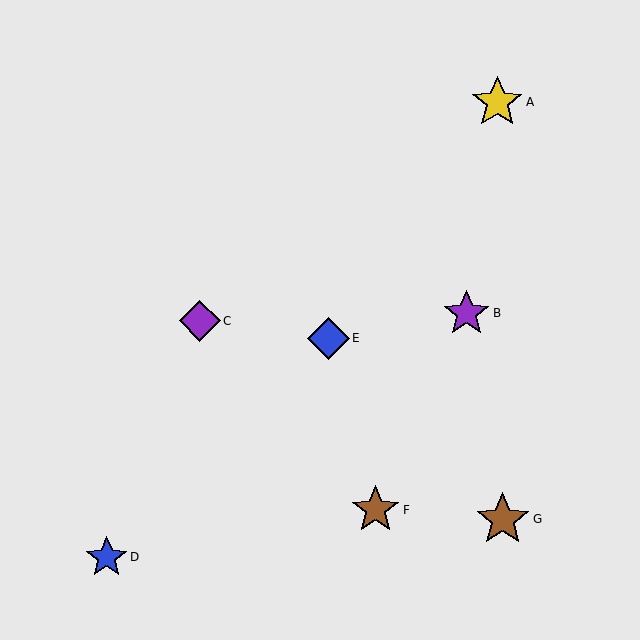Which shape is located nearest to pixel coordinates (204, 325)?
The purple diamond (labeled C) at (200, 321) is nearest to that location.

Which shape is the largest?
The brown star (labeled G) is the largest.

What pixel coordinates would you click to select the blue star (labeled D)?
Click at (107, 557) to select the blue star D.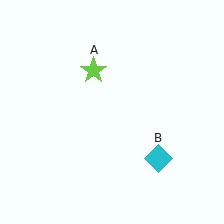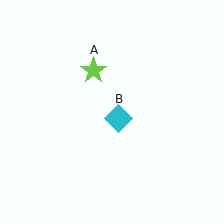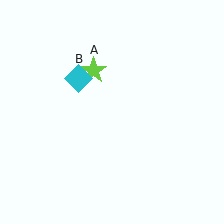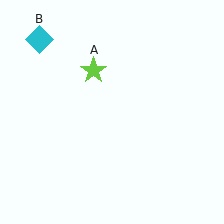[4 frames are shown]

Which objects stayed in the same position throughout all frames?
Lime star (object A) remained stationary.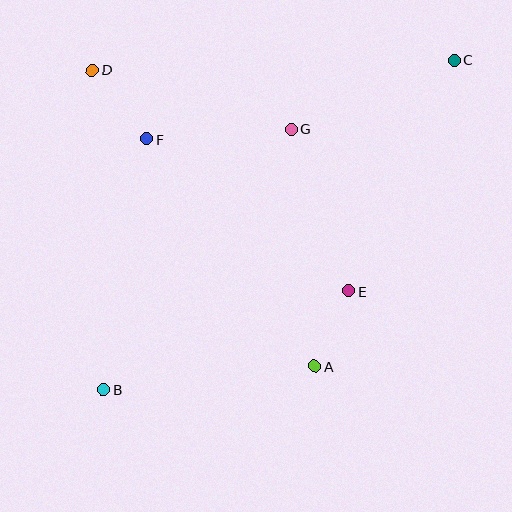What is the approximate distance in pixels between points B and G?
The distance between B and G is approximately 321 pixels.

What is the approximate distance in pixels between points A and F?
The distance between A and F is approximately 283 pixels.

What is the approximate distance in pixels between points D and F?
The distance between D and F is approximately 88 pixels.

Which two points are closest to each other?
Points A and E are closest to each other.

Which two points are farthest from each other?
Points B and C are farthest from each other.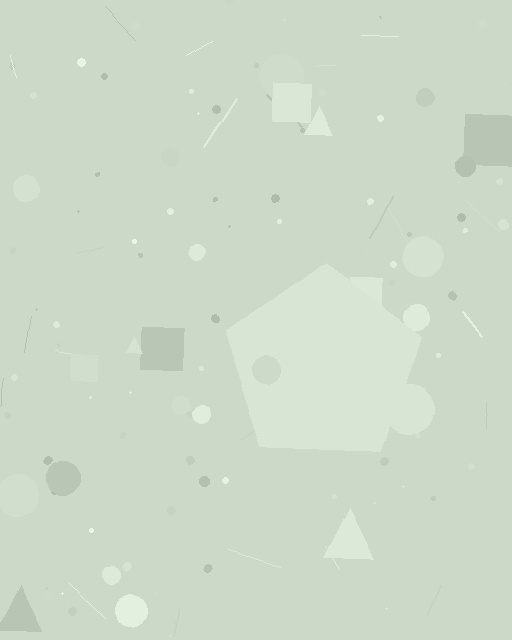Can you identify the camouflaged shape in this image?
The camouflaged shape is a pentagon.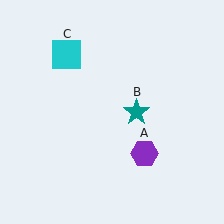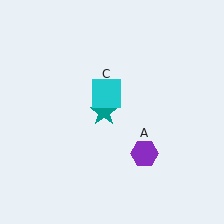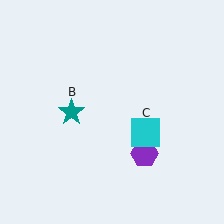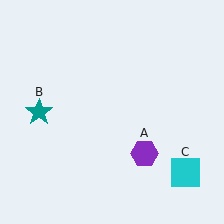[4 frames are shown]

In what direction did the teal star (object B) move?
The teal star (object B) moved left.